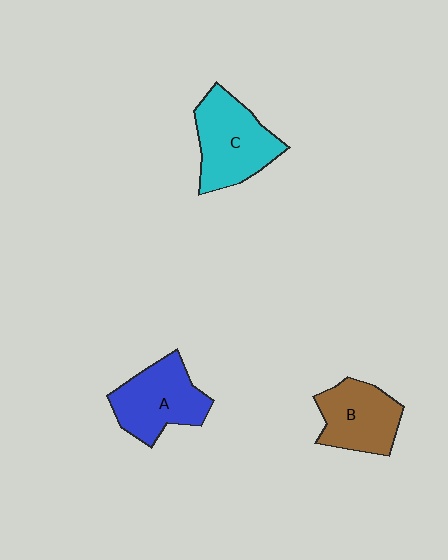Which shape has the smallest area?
Shape B (brown).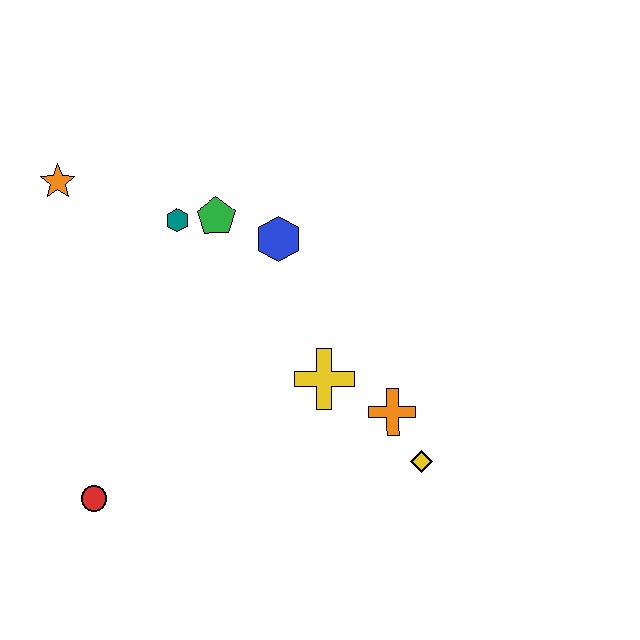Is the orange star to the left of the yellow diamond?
Yes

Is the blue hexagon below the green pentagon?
Yes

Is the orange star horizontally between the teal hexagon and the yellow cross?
No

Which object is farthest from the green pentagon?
The yellow diamond is farthest from the green pentagon.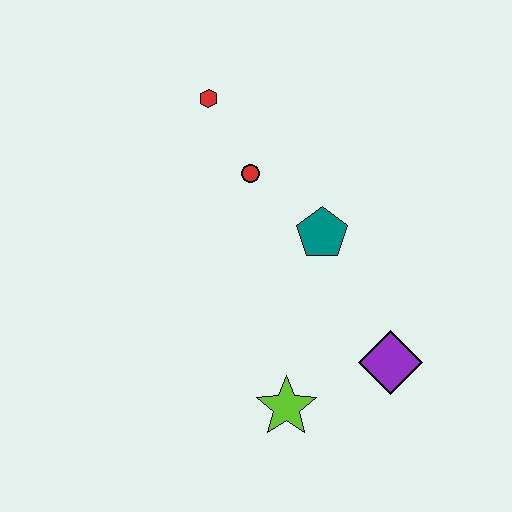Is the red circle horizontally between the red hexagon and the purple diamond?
Yes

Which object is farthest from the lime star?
The red hexagon is farthest from the lime star.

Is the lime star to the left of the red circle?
No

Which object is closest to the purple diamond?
The lime star is closest to the purple diamond.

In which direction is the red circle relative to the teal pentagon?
The red circle is to the left of the teal pentagon.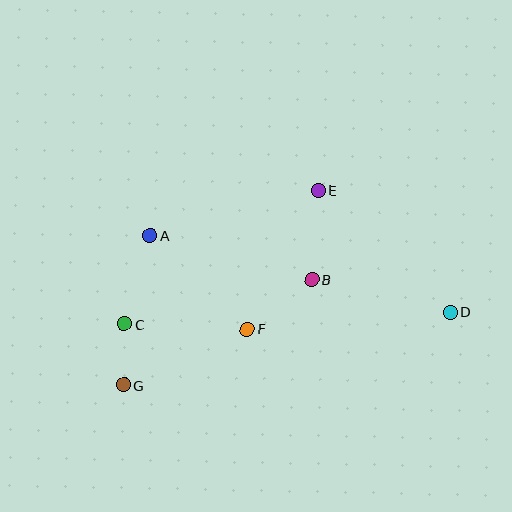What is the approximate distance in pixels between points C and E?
The distance between C and E is approximately 236 pixels.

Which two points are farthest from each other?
Points D and G are farthest from each other.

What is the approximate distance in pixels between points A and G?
The distance between A and G is approximately 152 pixels.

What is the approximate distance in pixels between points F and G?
The distance between F and G is approximately 135 pixels.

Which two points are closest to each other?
Points C and G are closest to each other.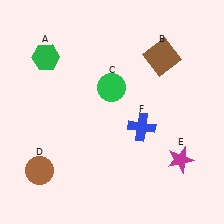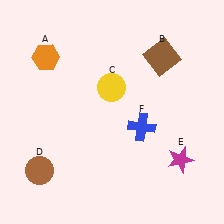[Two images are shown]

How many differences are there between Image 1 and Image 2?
There are 2 differences between the two images.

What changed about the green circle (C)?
In Image 1, C is green. In Image 2, it changed to yellow.